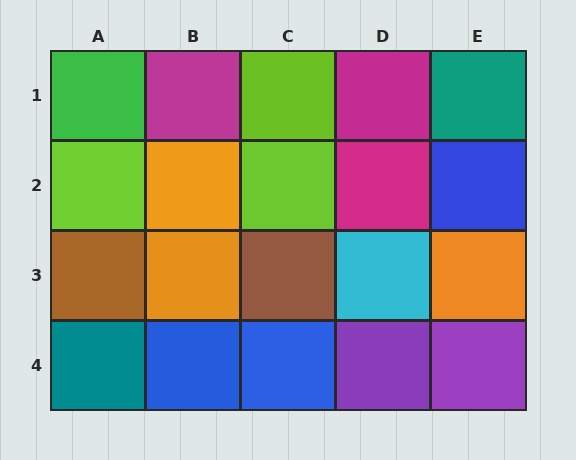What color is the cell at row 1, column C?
Lime.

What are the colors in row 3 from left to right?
Brown, orange, brown, cyan, orange.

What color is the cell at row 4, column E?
Purple.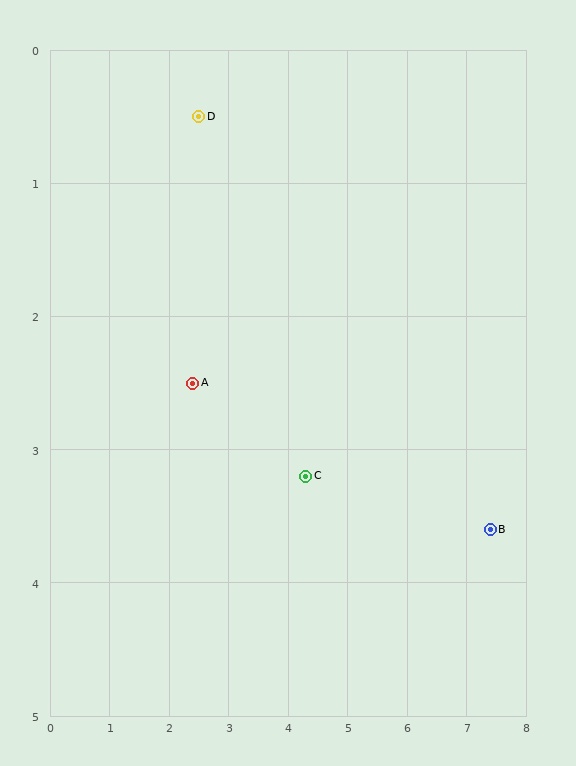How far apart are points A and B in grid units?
Points A and B are about 5.1 grid units apart.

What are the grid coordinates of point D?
Point D is at approximately (2.5, 0.5).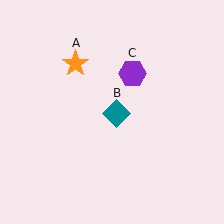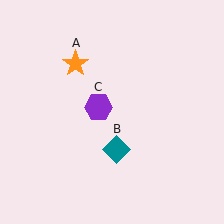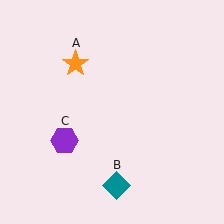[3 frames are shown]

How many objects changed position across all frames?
2 objects changed position: teal diamond (object B), purple hexagon (object C).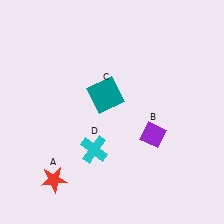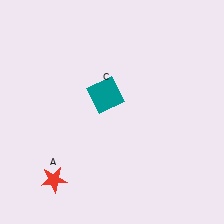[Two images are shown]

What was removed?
The cyan cross (D), the purple diamond (B) were removed in Image 2.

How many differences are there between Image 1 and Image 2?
There are 2 differences between the two images.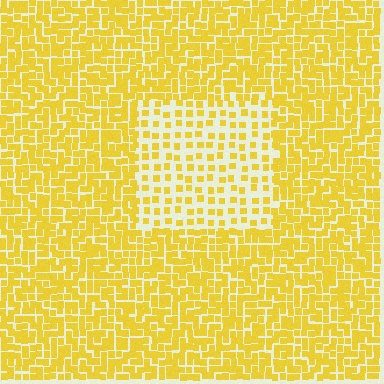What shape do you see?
I see a rectangle.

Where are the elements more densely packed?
The elements are more densely packed outside the rectangle boundary.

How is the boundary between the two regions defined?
The boundary is defined by a change in element density (approximately 2.3x ratio). All elements are the same color, size, and shape.